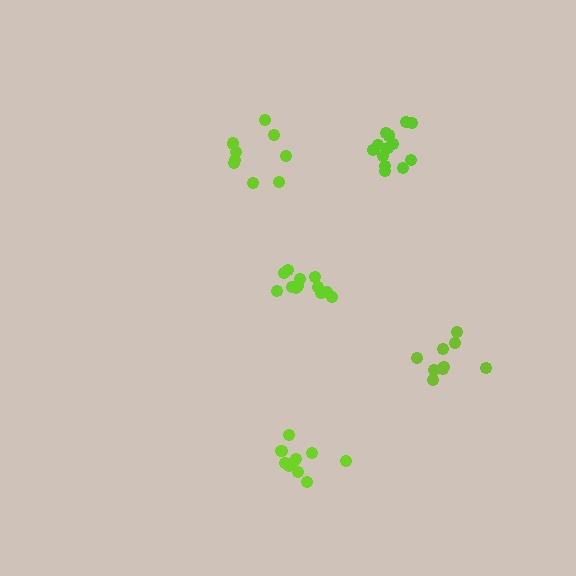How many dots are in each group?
Group 1: 12 dots, Group 2: 14 dots, Group 3: 9 dots, Group 4: 9 dots, Group 5: 10 dots (54 total).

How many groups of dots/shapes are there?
There are 5 groups.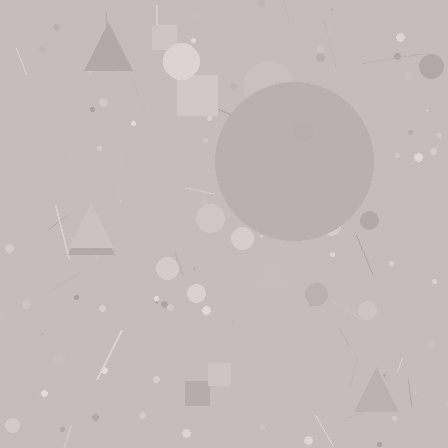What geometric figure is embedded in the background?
A circle is embedded in the background.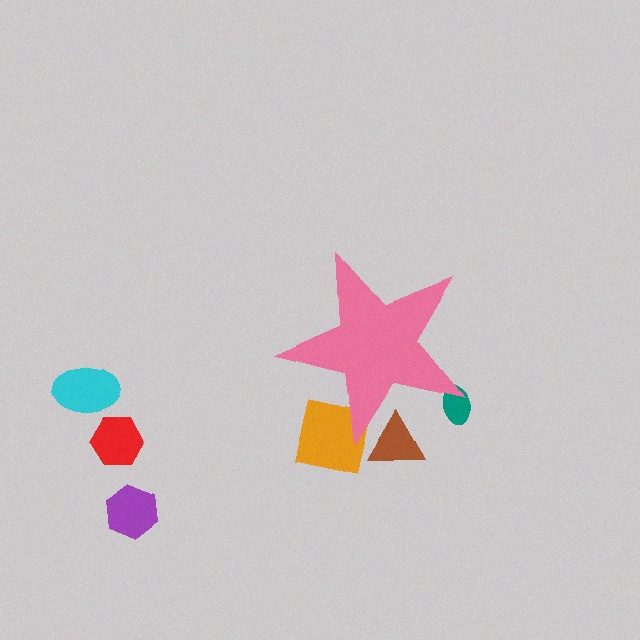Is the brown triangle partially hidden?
Yes, the brown triangle is partially hidden behind the pink star.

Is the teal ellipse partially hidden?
Yes, the teal ellipse is partially hidden behind the pink star.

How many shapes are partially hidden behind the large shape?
3 shapes are partially hidden.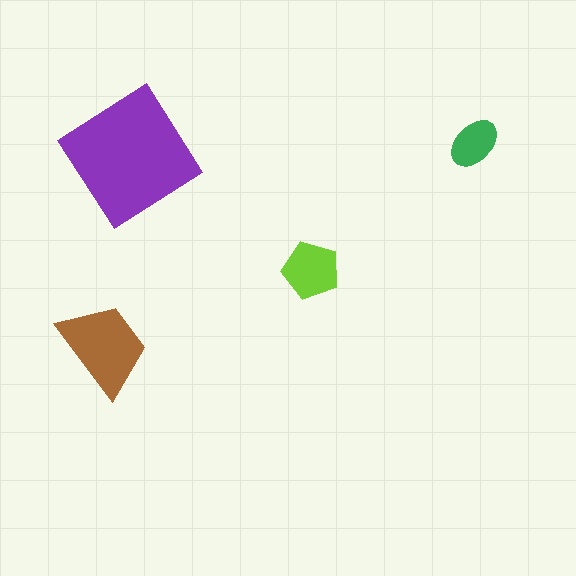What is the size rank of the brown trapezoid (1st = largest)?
2nd.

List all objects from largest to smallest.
The purple diamond, the brown trapezoid, the lime pentagon, the green ellipse.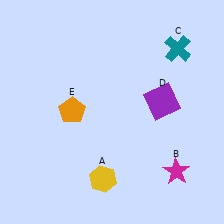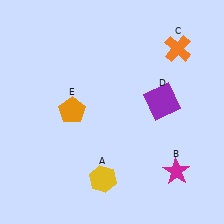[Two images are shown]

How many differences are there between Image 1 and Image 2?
There is 1 difference between the two images.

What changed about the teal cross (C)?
In Image 1, C is teal. In Image 2, it changed to orange.